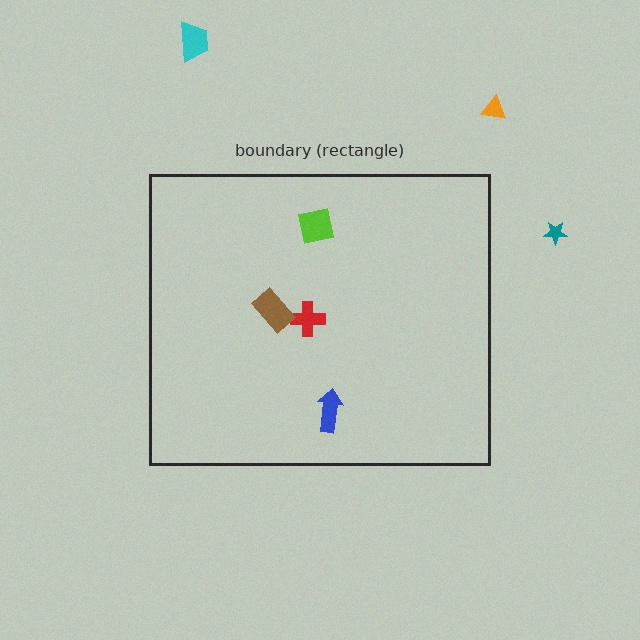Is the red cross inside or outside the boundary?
Inside.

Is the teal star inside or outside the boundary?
Outside.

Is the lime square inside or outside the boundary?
Inside.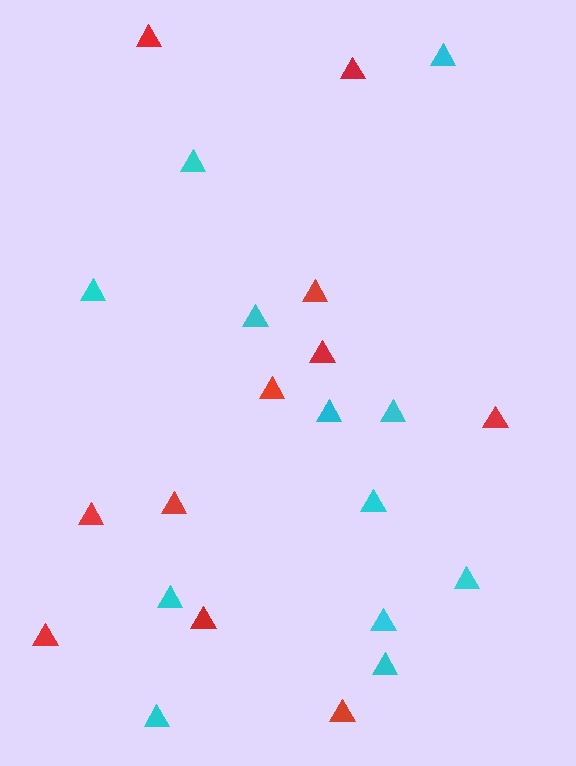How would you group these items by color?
There are 2 groups: one group of cyan triangles (12) and one group of red triangles (11).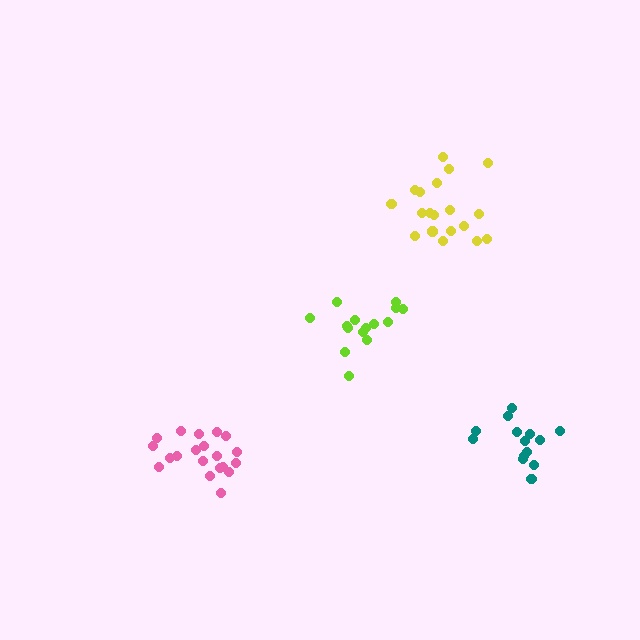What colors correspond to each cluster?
The clusters are colored: yellow, teal, lime, pink.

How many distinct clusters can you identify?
There are 4 distinct clusters.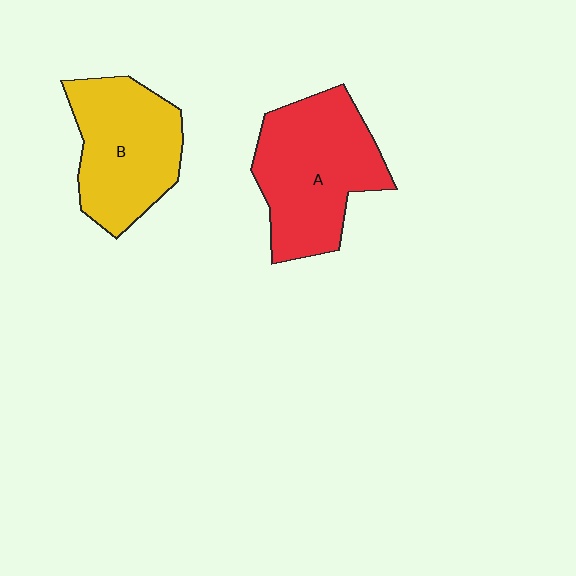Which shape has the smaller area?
Shape B (yellow).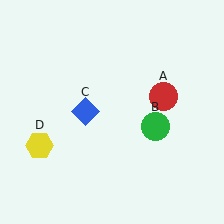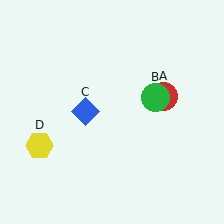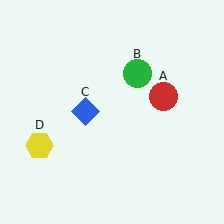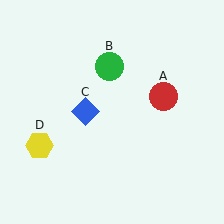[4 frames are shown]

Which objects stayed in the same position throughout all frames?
Red circle (object A) and blue diamond (object C) and yellow hexagon (object D) remained stationary.